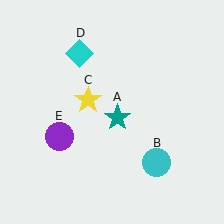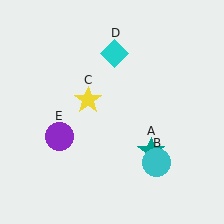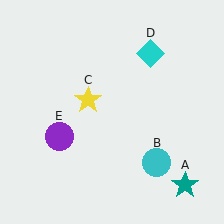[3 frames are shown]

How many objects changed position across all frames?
2 objects changed position: teal star (object A), cyan diamond (object D).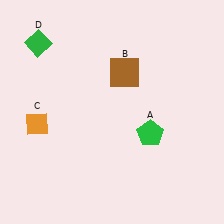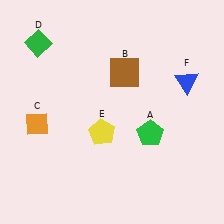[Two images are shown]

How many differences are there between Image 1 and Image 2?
There are 2 differences between the two images.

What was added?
A yellow pentagon (E), a blue triangle (F) were added in Image 2.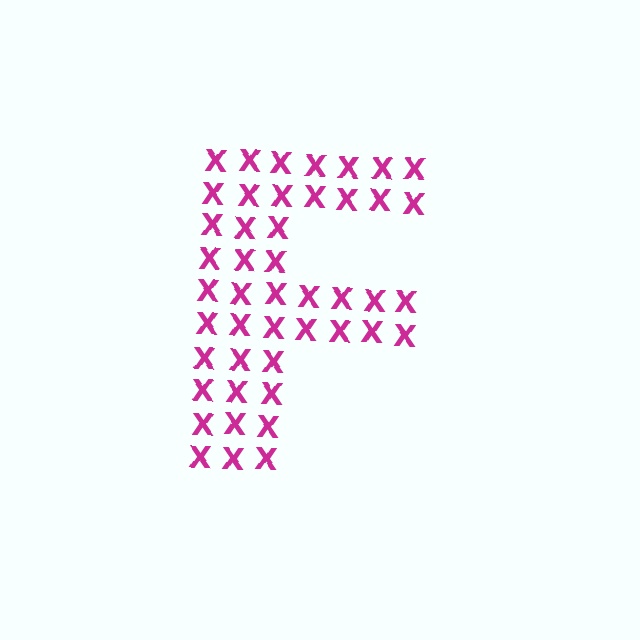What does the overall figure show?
The overall figure shows the letter F.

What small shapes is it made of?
It is made of small letter X's.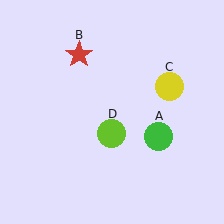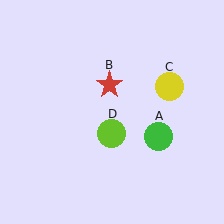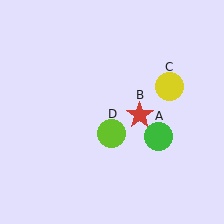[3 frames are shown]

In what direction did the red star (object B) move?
The red star (object B) moved down and to the right.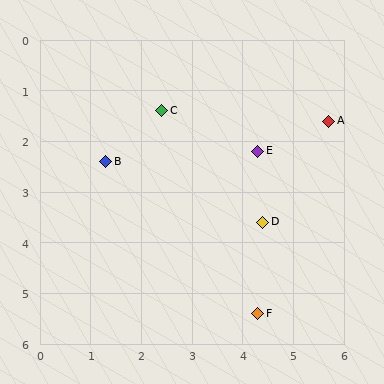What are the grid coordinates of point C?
Point C is at approximately (2.4, 1.4).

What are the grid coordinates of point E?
Point E is at approximately (4.3, 2.2).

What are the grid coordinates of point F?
Point F is at approximately (4.3, 5.4).